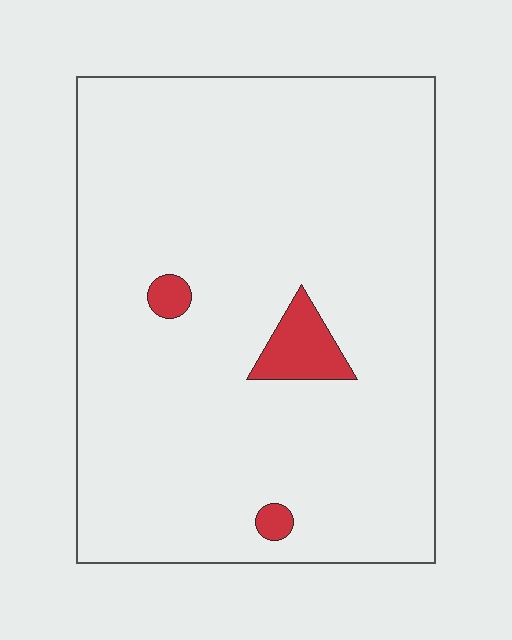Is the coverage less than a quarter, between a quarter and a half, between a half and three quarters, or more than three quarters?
Less than a quarter.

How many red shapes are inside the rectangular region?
3.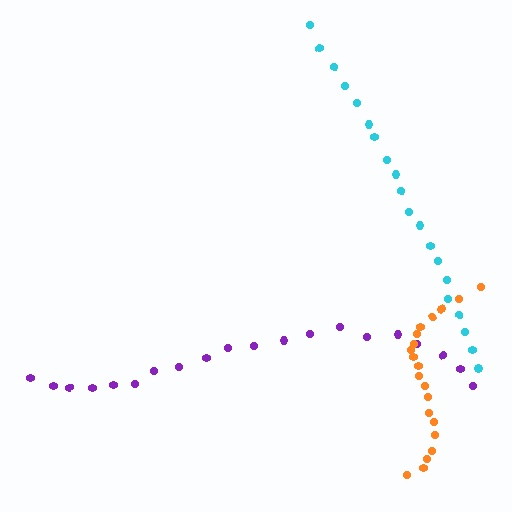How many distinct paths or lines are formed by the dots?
There are 3 distinct paths.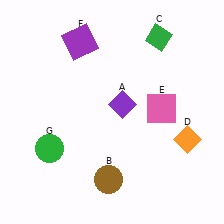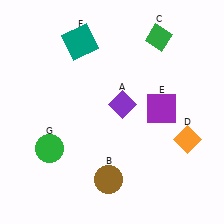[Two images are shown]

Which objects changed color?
E changed from pink to purple. F changed from purple to teal.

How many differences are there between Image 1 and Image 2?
There are 2 differences between the two images.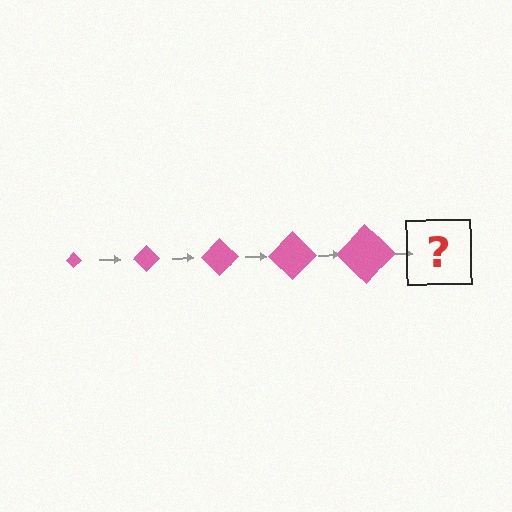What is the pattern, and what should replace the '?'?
The pattern is that the diamond gets progressively larger each step. The '?' should be a pink diamond, larger than the previous one.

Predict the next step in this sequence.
The next step is a pink diamond, larger than the previous one.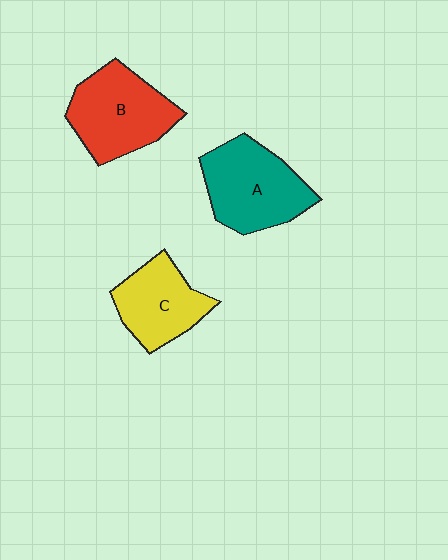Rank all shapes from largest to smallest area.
From largest to smallest: A (teal), B (red), C (yellow).